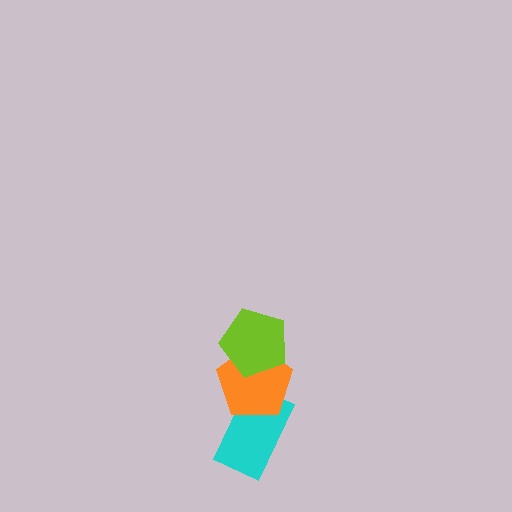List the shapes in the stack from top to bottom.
From top to bottom: the lime pentagon, the orange pentagon, the cyan rectangle.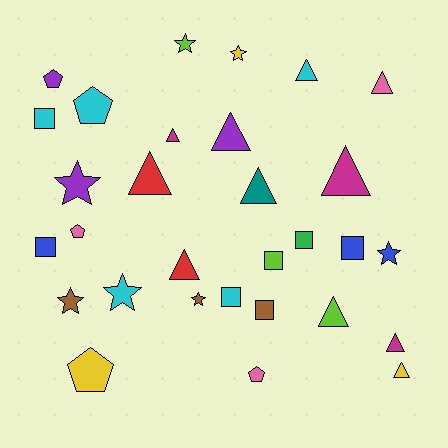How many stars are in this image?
There are 7 stars.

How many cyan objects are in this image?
There are 5 cyan objects.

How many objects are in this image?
There are 30 objects.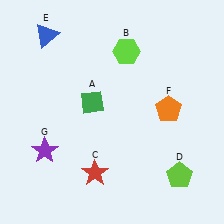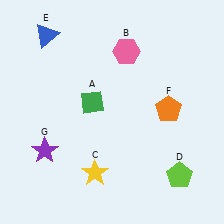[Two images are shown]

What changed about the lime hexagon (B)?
In Image 1, B is lime. In Image 2, it changed to pink.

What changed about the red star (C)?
In Image 1, C is red. In Image 2, it changed to yellow.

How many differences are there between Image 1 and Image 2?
There are 2 differences between the two images.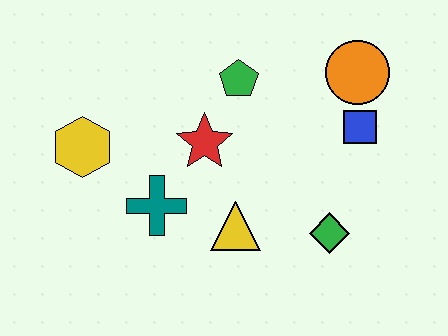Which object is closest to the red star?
The green pentagon is closest to the red star.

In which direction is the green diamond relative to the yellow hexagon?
The green diamond is to the right of the yellow hexagon.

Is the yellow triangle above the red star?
No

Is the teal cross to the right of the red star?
No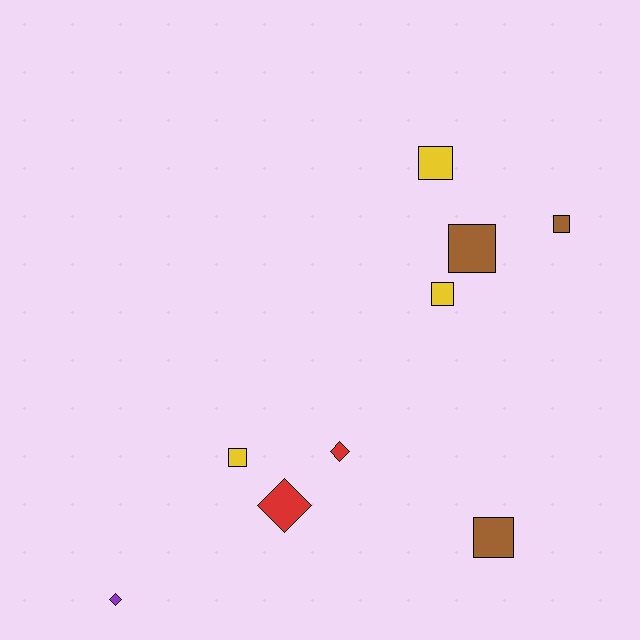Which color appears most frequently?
Brown, with 3 objects.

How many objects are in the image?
There are 9 objects.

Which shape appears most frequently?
Square, with 6 objects.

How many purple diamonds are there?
There is 1 purple diamond.